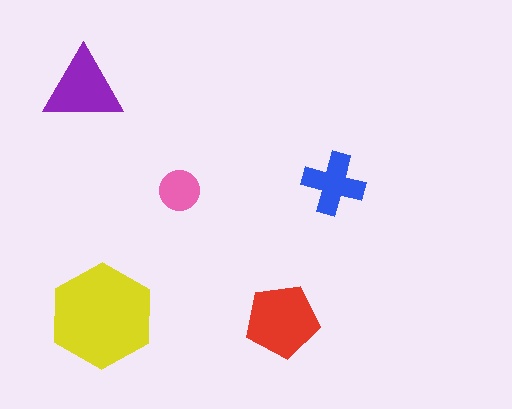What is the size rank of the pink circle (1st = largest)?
5th.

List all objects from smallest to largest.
The pink circle, the blue cross, the purple triangle, the red pentagon, the yellow hexagon.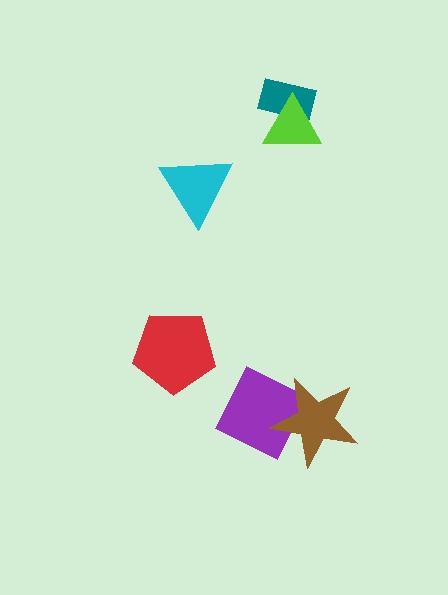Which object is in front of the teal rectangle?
The lime triangle is in front of the teal rectangle.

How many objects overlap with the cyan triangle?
0 objects overlap with the cyan triangle.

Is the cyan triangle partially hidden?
No, no other shape covers it.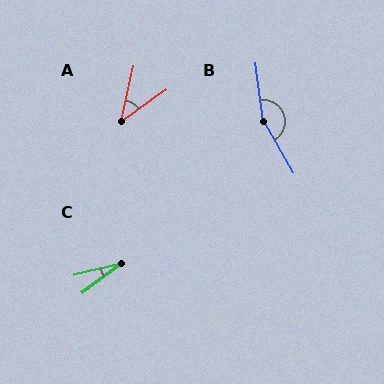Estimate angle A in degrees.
Approximately 42 degrees.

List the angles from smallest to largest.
C (23°), A (42°), B (158°).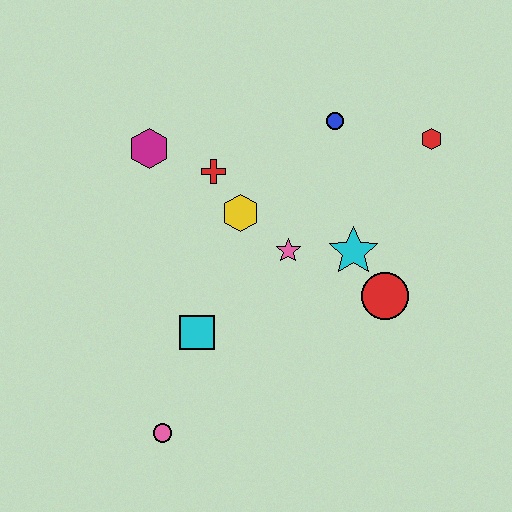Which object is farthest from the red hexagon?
The pink circle is farthest from the red hexagon.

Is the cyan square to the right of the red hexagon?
No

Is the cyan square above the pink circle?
Yes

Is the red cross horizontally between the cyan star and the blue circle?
No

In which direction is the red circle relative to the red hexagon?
The red circle is below the red hexagon.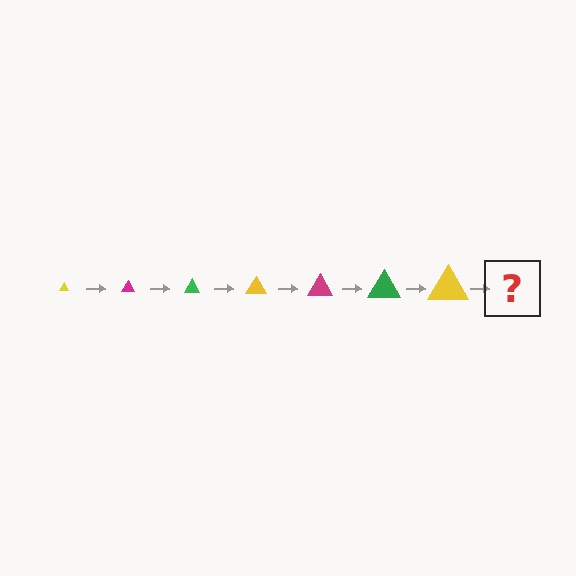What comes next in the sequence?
The next element should be a magenta triangle, larger than the previous one.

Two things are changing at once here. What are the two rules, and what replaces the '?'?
The two rules are that the triangle grows larger each step and the color cycles through yellow, magenta, and green. The '?' should be a magenta triangle, larger than the previous one.